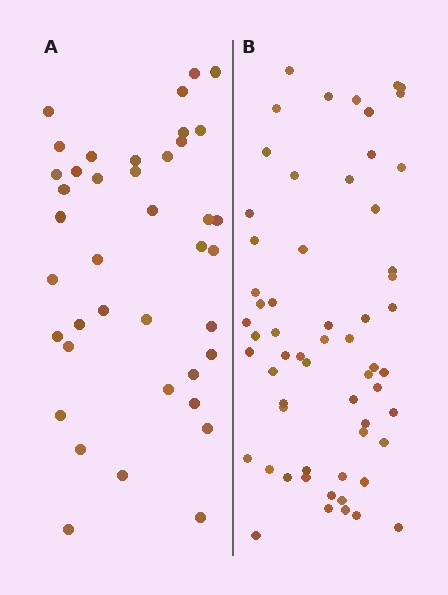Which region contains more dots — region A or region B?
Region B (the right region) has more dots.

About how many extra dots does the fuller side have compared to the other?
Region B has approximately 20 more dots than region A.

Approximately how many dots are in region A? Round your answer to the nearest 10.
About 40 dots.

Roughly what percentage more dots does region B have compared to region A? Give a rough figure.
About 50% more.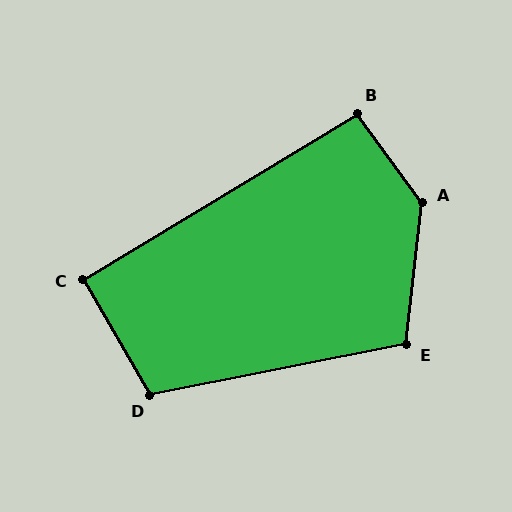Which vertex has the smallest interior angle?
C, at approximately 91 degrees.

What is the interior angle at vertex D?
Approximately 109 degrees (obtuse).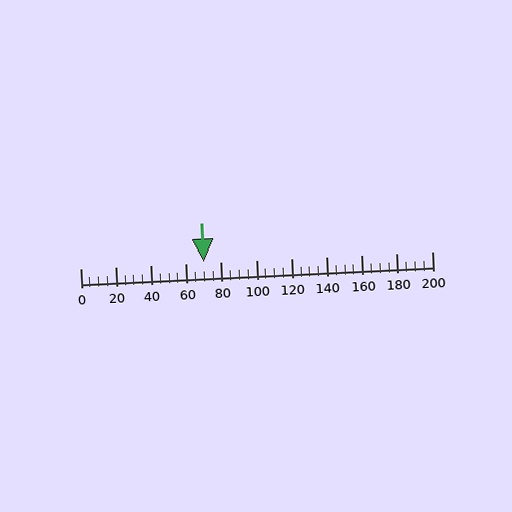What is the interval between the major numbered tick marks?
The major tick marks are spaced 20 units apart.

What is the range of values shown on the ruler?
The ruler shows values from 0 to 200.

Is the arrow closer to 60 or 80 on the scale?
The arrow is closer to 80.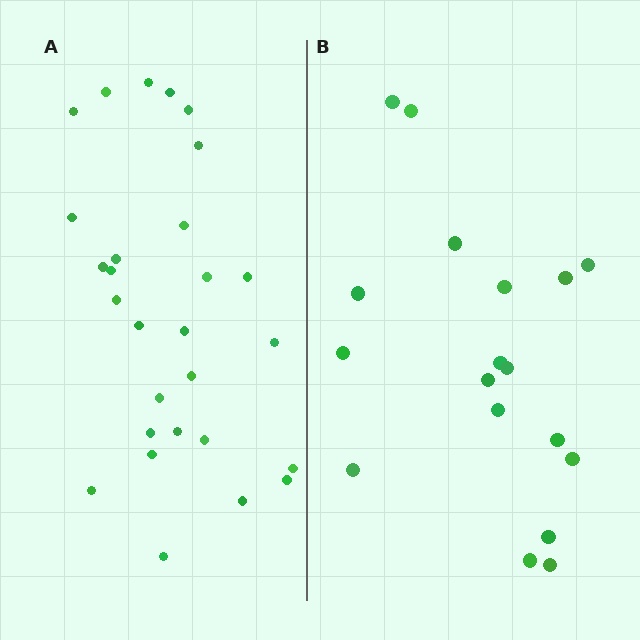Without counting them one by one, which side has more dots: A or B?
Region A (the left region) has more dots.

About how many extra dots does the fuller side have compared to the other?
Region A has roughly 10 or so more dots than region B.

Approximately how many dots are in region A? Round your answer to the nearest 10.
About 30 dots. (The exact count is 28, which rounds to 30.)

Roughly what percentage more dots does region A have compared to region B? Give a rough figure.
About 55% more.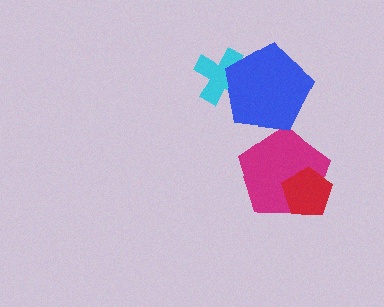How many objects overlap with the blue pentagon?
1 object overlaps with the blue pentagon.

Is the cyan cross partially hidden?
Yes, it is partially covered by another shape.